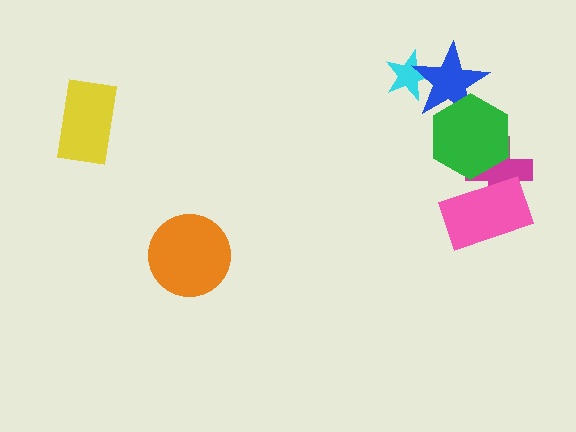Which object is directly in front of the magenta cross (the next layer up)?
The pink rectangle is directly in front of the magenta cross.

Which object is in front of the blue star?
The green hexagon is in front of the blue star.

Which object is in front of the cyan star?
The blue star is in front of the cyan star.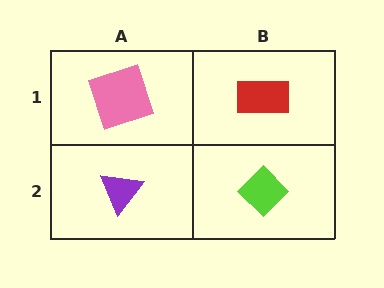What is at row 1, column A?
A pink square.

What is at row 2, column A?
A purple triangle.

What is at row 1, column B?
A red rectangle.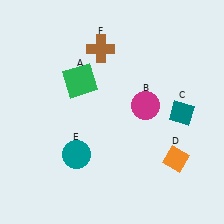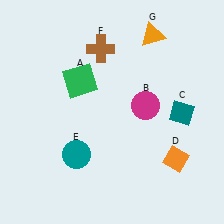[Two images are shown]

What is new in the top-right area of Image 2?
An orange triangle (G) was added in the top-right area of Image 2.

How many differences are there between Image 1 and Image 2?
There is 1 difference between the two images.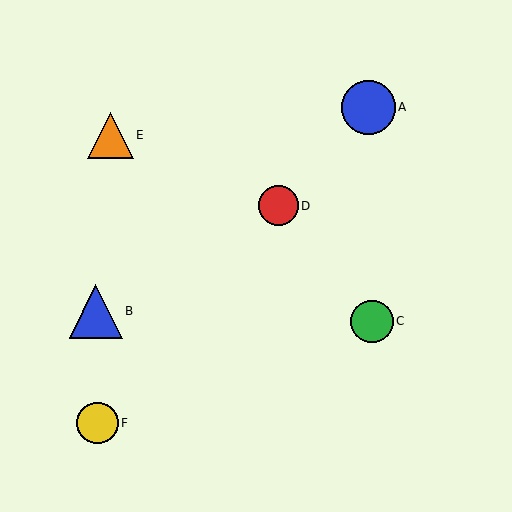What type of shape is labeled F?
Shape F is a yellow circle.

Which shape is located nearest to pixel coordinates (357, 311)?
The green circle (labeled C) at (372, 321) is nearest to that location.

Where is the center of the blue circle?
The center of the blue circle is at (368, 107).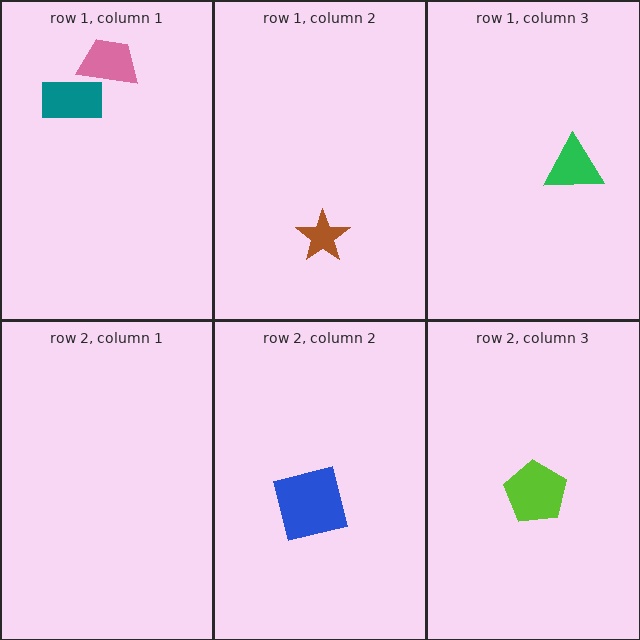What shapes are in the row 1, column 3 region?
The green triangle.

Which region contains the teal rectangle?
The row 1, column 1 region.